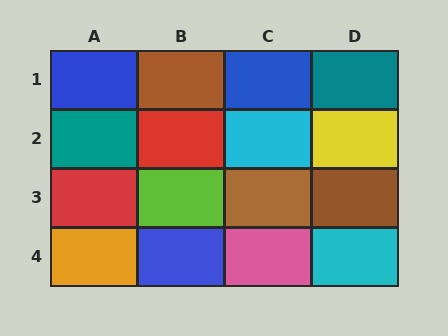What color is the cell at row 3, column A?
Red.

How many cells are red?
2 cells are red.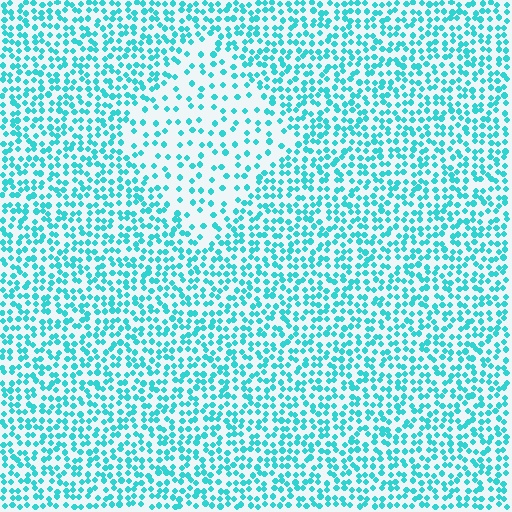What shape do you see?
I see a diamond.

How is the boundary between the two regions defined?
The boundary is defined by a change in element density (approximately 2.2x ratio). All elements are the same color, size, and shape.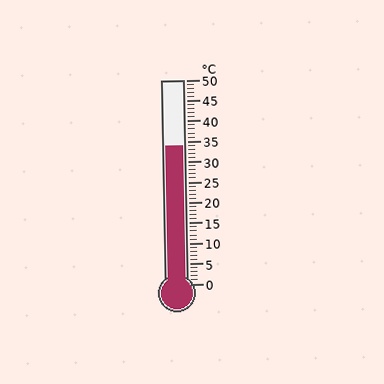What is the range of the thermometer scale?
The thermometer scale ranges from 0°C to 50°C.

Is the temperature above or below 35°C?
The temperature is below 35°C.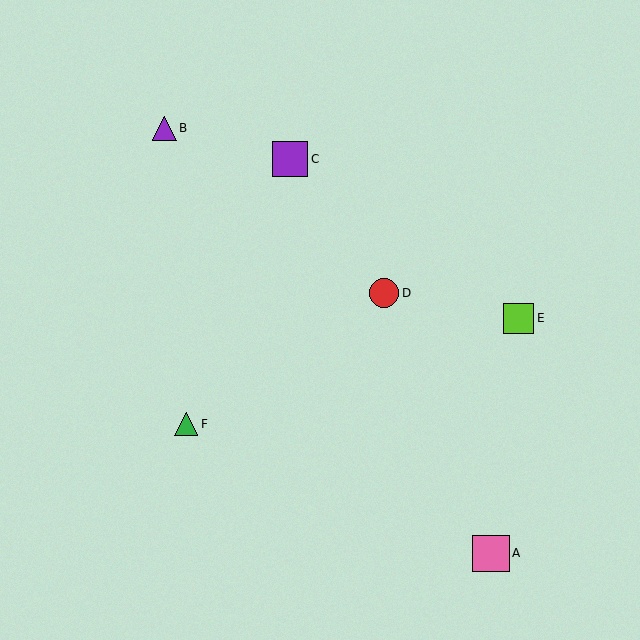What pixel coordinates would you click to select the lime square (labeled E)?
Click at (519, 318) to select the lime square E.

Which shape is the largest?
The pink square (labeled A) is the largest.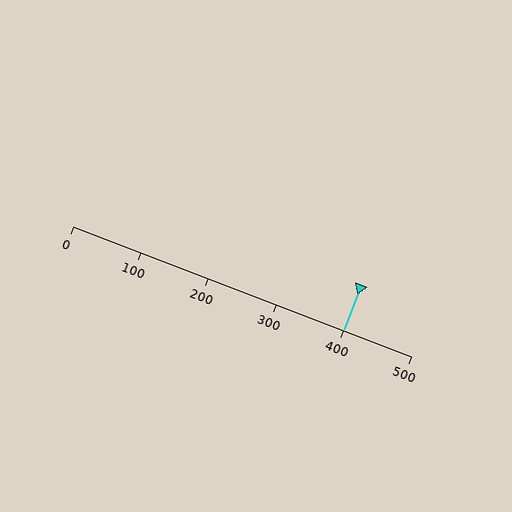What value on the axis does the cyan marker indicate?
The marker indicates approximately 400.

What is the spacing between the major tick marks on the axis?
The major ticks are spaced 100 apart.